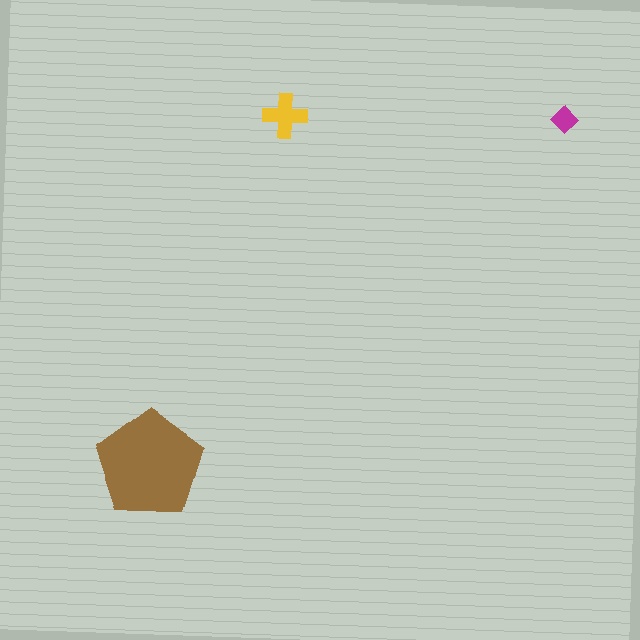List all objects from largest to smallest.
The brown pentagon, the yellow cross, the magenta diamond.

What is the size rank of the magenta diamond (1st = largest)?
3rd.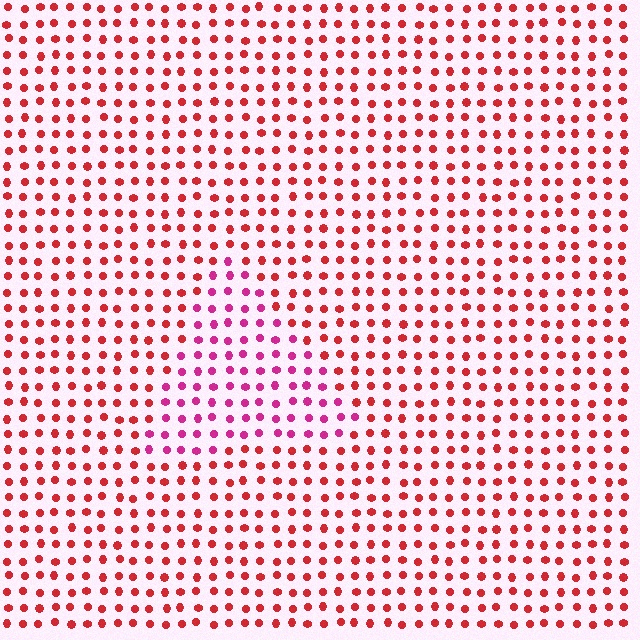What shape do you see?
I see a triangle.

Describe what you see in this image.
The image is filled with small red elements in a uniform arrangement. A triangle-shaped region is visible where the elements are tinted to a slightly different hue, forming a subtle color boundary.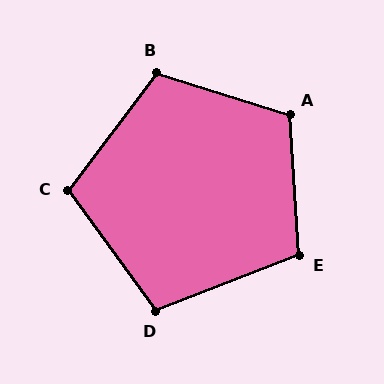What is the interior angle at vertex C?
Approximately 107 degrees (obtuse).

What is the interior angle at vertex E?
Approximately 107 degrees (obtuse).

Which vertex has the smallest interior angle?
D, at approximately 105 degrees.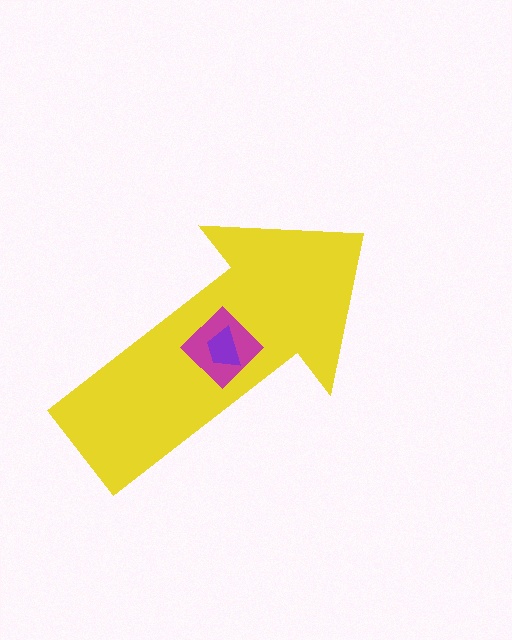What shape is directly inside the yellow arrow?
The magenta diamond.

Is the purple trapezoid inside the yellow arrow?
Yes.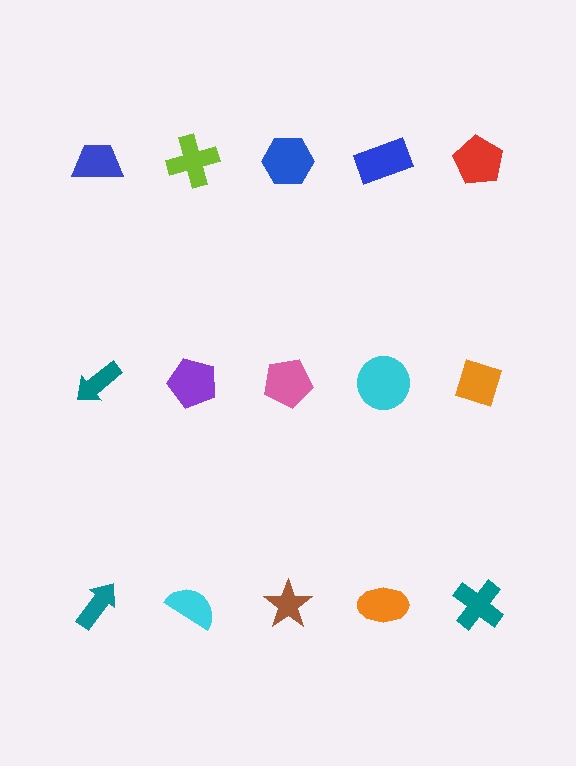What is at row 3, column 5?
A teal cross.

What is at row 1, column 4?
A blue rectangle.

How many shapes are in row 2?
5 shapes.